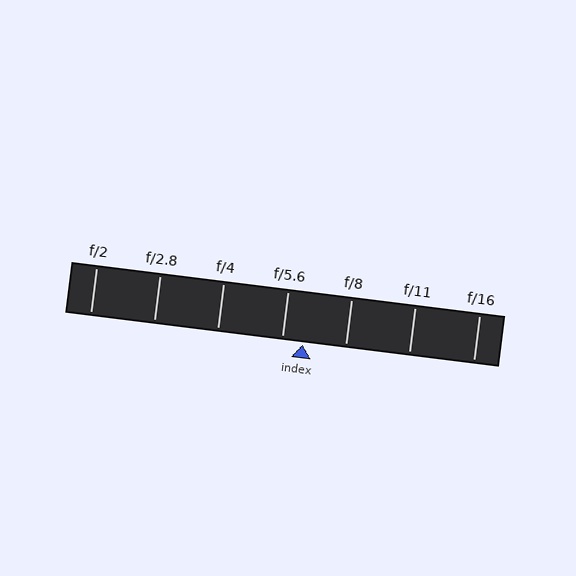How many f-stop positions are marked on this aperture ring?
There are 7 f-stop positions marked.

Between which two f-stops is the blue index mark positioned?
The index mark is between f/5.6 and f/8.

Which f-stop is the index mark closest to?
The index mark is closest to f/5.6.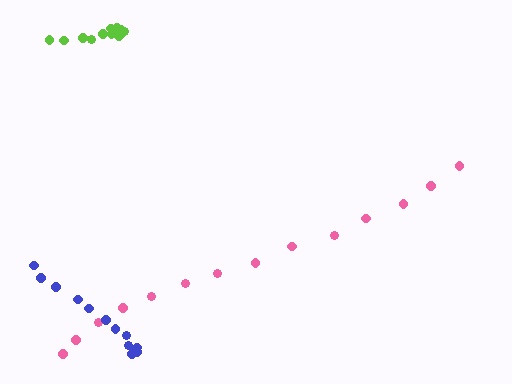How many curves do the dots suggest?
There are 3 distinct paths.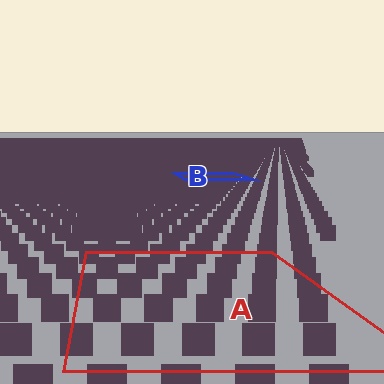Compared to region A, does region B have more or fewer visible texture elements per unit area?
Region B has more texture elements per unit area — they are packed more densely because it is farther away.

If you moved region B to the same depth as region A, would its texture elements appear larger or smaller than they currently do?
They would appear larger. At a closer depth, the same texture elements are projected at a bigger on-screen size.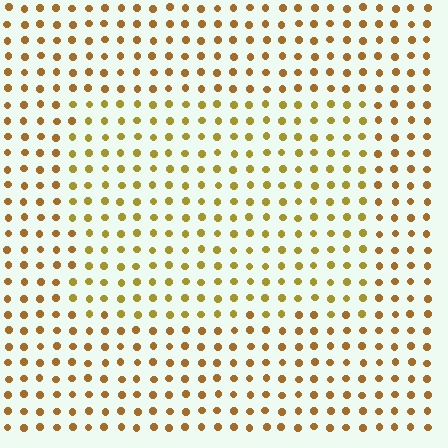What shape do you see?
I see a rectangle.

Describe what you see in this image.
The image is filled with small brown elements in a uniform arrangement. A rectangle-shaped region is visible where the elements are tinted to a slightly different hue, forming a subtle color boundary.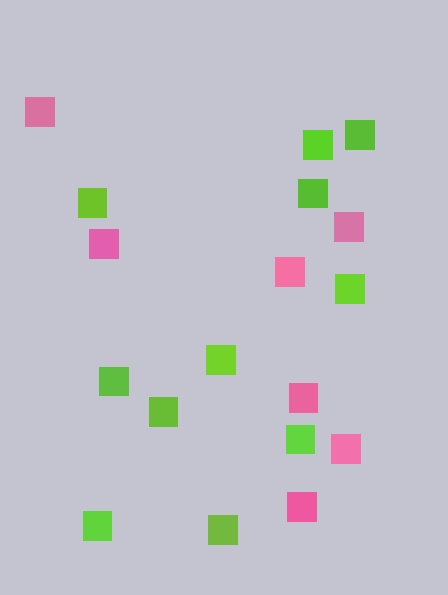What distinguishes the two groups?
There are 2 groups: one group of pink squares (7) and one group of lime squares (11).